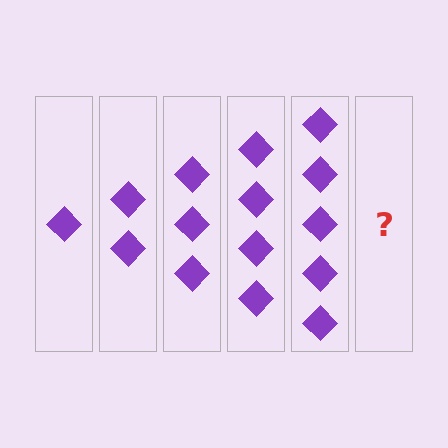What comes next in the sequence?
The next element should be 6 diamonds.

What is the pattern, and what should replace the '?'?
The pattern is that each step adds one more diamond. The '?' should be 6 diamonds.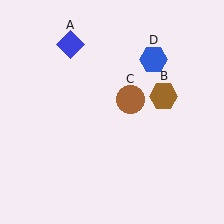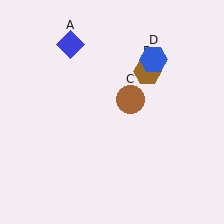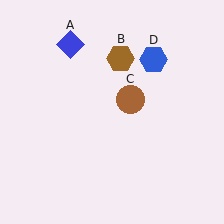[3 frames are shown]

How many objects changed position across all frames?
1 object changed position: brown hexagon (object B).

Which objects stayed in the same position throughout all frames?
Blue diamond (object A) and brown circle (object C) and blue hexagon (object D) remained stationary.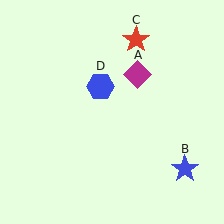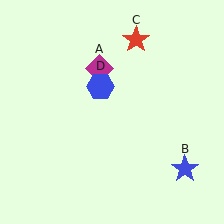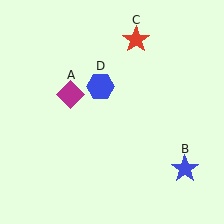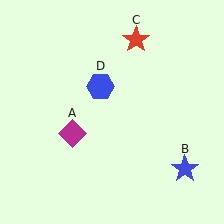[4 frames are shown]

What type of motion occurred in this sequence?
The magenta diamond (object A) rotated counterclockwise around the center of the scene.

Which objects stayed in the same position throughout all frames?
Blue star (object B) and red star (object C) and blue hexagon (object D) remained stationary.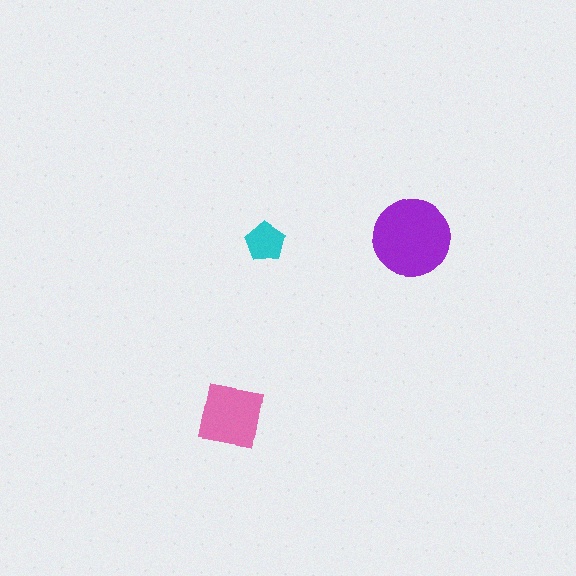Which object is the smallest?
The cyan pentagon.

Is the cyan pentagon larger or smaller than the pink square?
Smaller.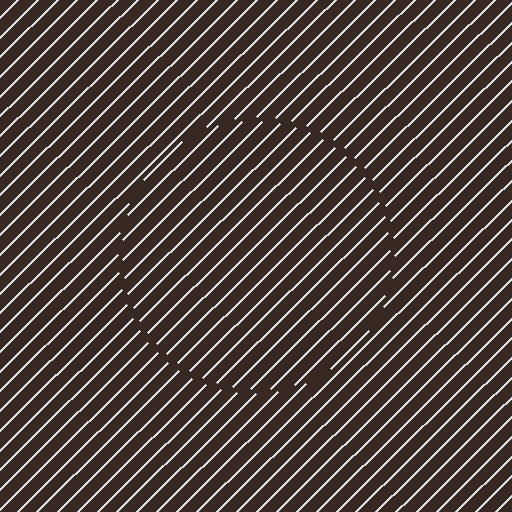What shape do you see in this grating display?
An illusory circle. The interior of the shape contains the same grating, shifted by half a period — the contour is defined by the phase discontinuity where line-ends from the inner and outer gratings abut.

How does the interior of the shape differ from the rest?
The interior of the shape contains the same grating, shifted by half a period — the contour is defined by the phase discontinuity where line-ends from the inner and outer gratings abut.